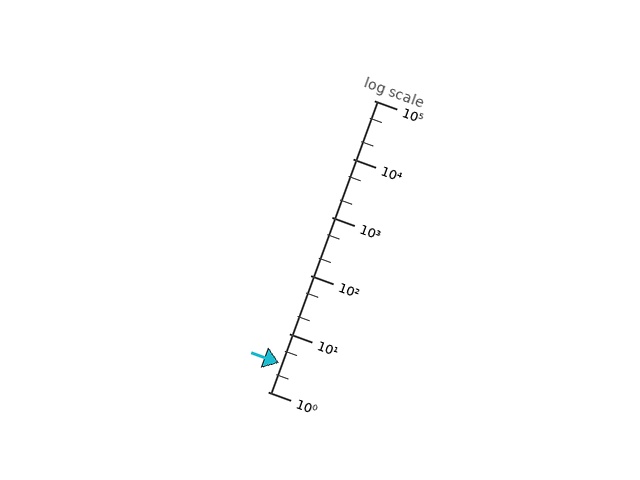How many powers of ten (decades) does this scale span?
The scale spans 5 decades, from 1 to 100000.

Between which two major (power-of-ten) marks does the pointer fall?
The pointer is between 1 and 10.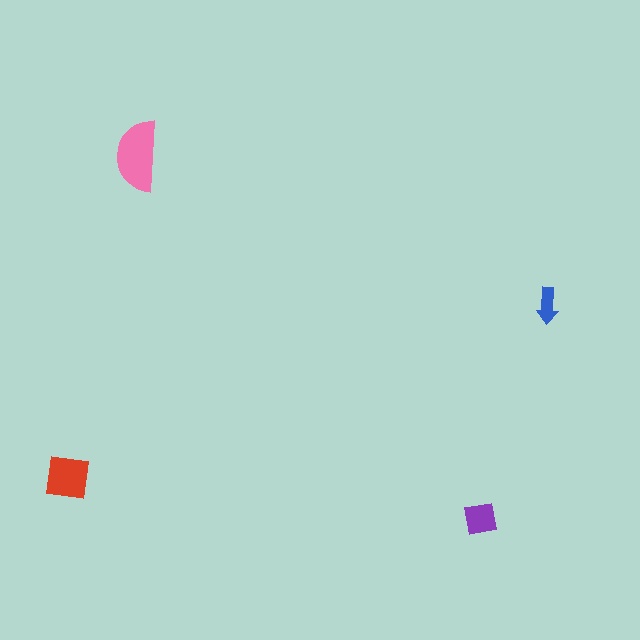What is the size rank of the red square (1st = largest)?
2nd.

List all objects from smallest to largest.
The blue arrow, the purple square, the red square, the pink semicircle.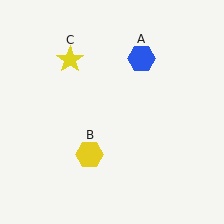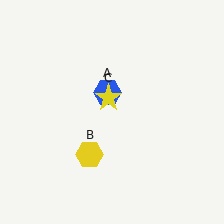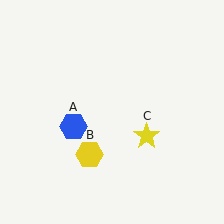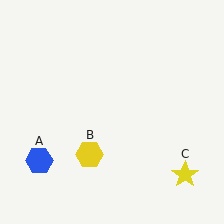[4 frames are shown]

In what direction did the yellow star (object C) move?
The yellow star (object C) moved down and to the right.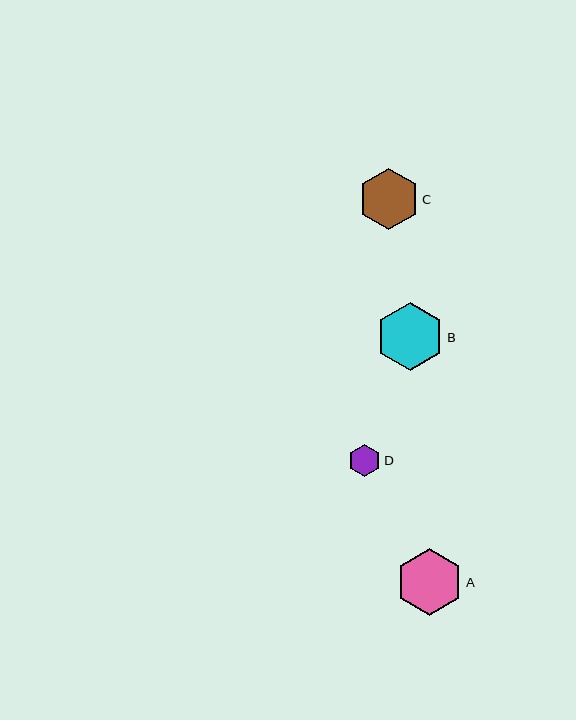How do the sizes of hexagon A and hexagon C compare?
Hexagon A and hexagon C are approximately the same size.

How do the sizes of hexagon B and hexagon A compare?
Hexagon B and hexagon A are approximately the same size.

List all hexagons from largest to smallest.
From largest to smallest: B, A, C, D.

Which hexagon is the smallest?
Hexagon D is the smallest with a size of approximately 32 pixels.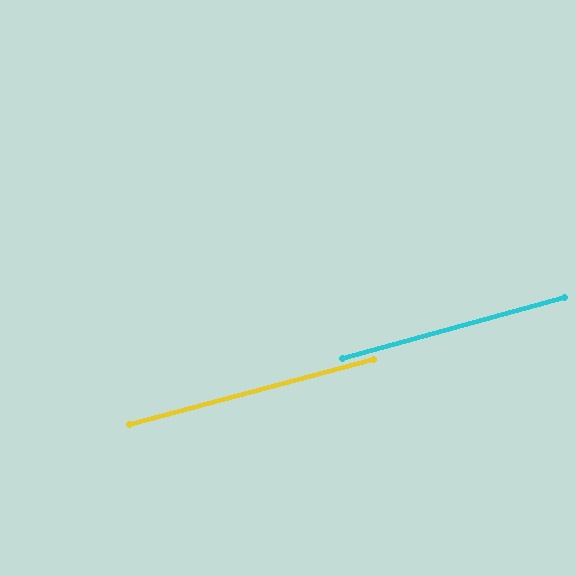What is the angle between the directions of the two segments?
Approximately 0 degrees.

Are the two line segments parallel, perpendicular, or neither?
Parallel — their directions differ by only 0.5°.